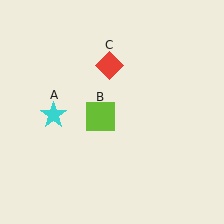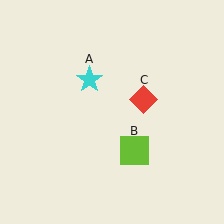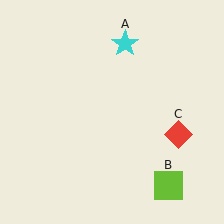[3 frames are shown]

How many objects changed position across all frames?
3 objects changed position: cyan star (object A), lime square (object B), red diamond (object C).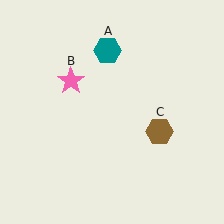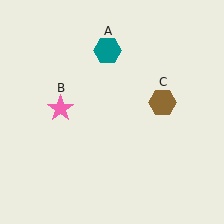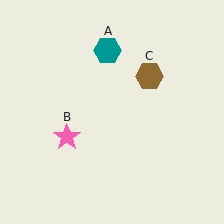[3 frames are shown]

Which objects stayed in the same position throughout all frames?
Teal hexagon (object A) remained stationary.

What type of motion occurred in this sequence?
The pink star (object B), brown hexagon (object C) rotated counterclockwise around the center of the scene.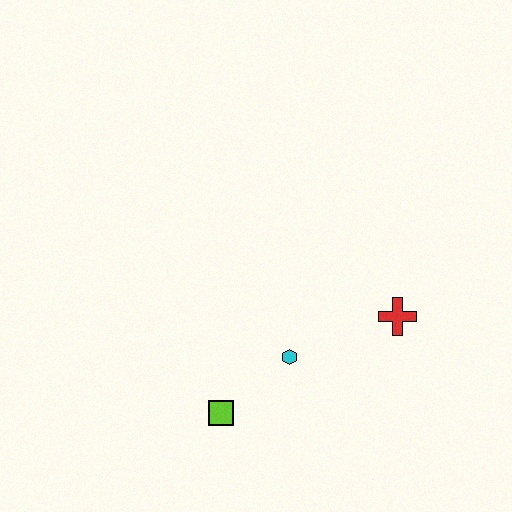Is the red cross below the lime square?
No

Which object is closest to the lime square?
The cyan hexagon is closest to the lime square.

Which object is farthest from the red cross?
The lime square is farthest from the red cross.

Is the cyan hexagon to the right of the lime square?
Yes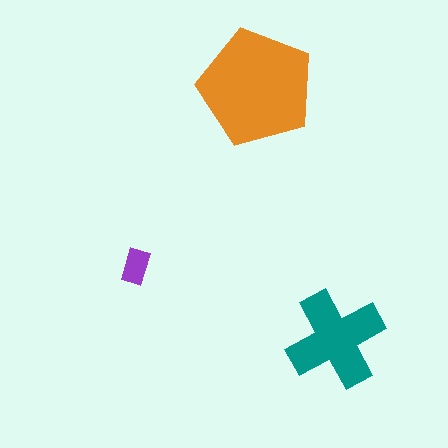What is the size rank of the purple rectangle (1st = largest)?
3rd.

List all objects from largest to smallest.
The orange pentagon, the teal cross, the purple rectangle.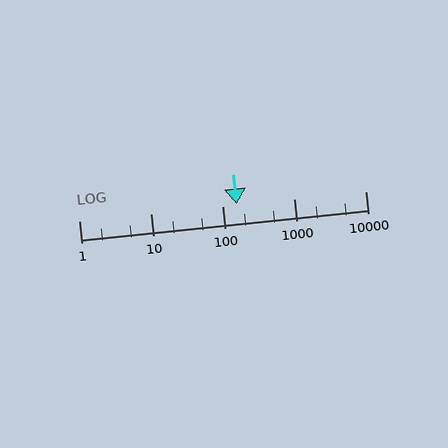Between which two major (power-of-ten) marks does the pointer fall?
The pointer is between 100 and 1000.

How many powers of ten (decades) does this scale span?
The scale spans 4 decades, from 1 to 10000.